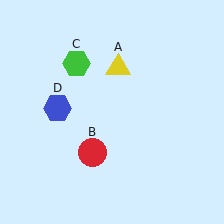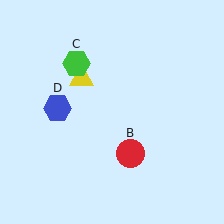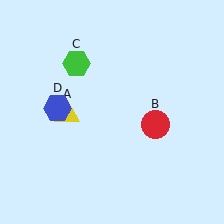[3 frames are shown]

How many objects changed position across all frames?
2 objects changed position: yellow triangle (object A), red circle (object B).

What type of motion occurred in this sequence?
The yellow triangle (object A), red circle (object B) rotated counterclockwise around the center of the scene.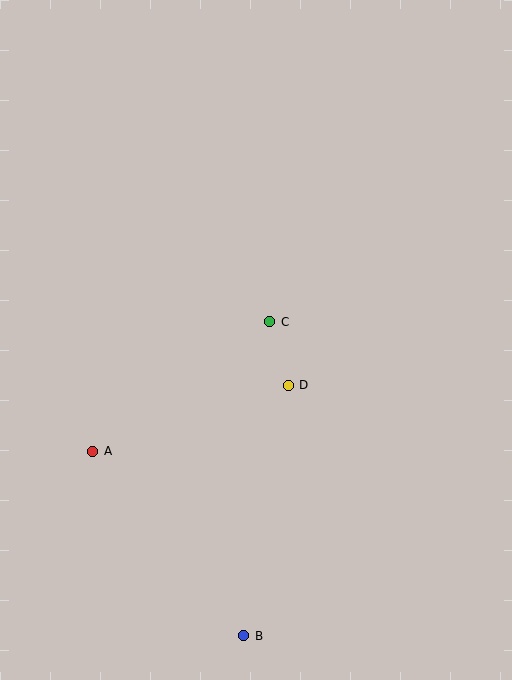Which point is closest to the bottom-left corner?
Point A is closest to the bottom-left corner.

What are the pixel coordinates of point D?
Point D is at (288, 385).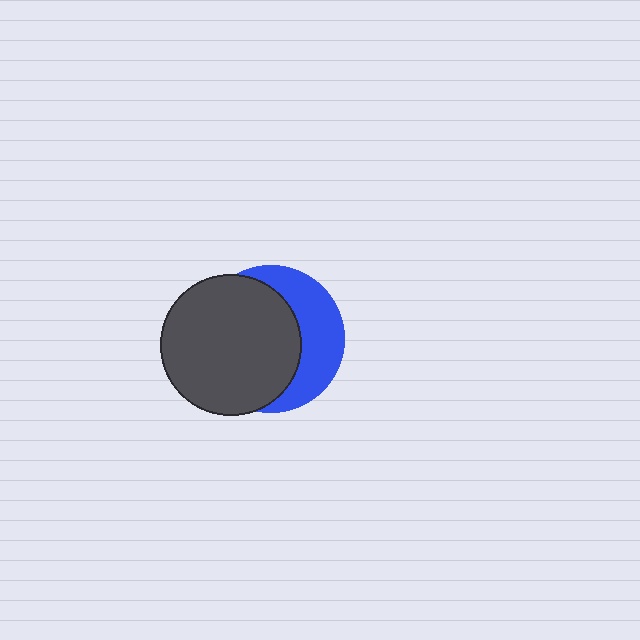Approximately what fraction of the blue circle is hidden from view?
Roughly 62% of the blue circle is hidden behind the dark gray circle.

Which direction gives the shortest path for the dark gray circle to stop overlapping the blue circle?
Moving left gives the shortest separation.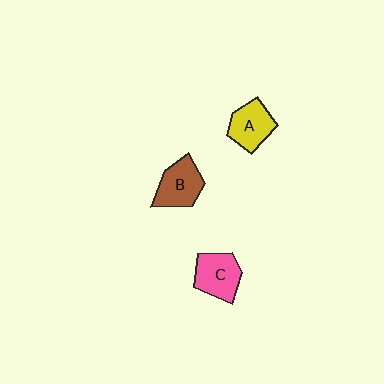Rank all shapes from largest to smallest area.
From largest to smallest: C (pink), B (brown), A (yellow).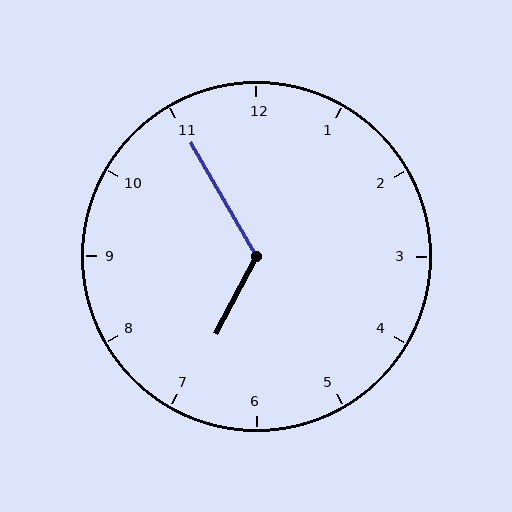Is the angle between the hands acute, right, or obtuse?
It is obtuse.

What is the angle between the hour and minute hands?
Approximately 122 degrees.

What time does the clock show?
6:55.